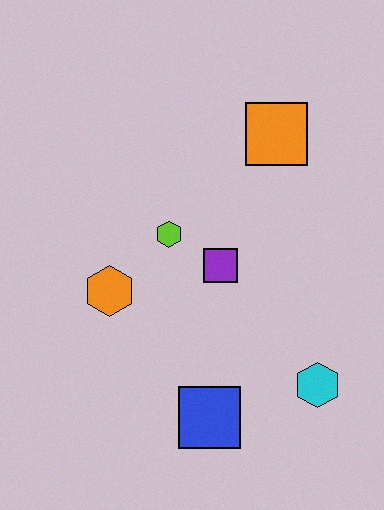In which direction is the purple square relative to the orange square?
The purple square is below the orange square.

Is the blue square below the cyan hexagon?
Yes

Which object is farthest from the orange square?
The blue square is farthest from the orange square.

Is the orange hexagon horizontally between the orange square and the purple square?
No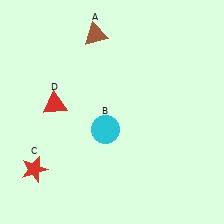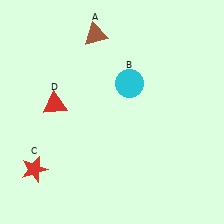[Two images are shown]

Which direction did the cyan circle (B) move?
The cyan circle (B) moved up.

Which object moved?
The cyan circle (B) moved up.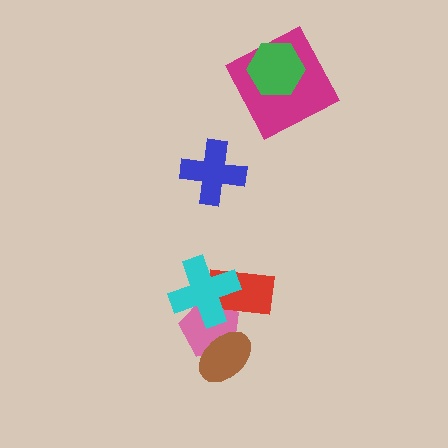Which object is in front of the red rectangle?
The cyan cross is in front of the red rectangle.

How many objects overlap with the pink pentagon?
3 objects overlap with the pink pentagon.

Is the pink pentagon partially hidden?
Yes, it is partially covered by another shape.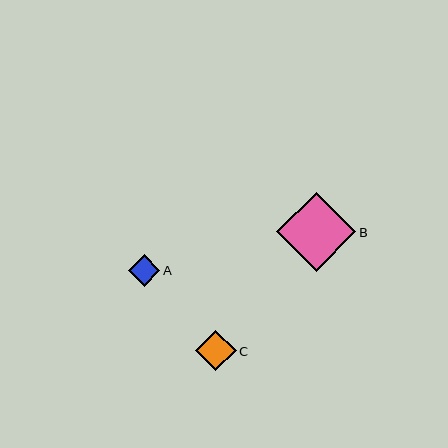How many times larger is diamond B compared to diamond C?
Diamond B is approximately 1.9 times the size of diamond C.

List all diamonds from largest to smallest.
From largest to smallest: B, C, A.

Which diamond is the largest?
Diamond B is the largest with a size of approximately 79 pixels.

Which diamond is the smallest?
Diamond A is the smallest with a size of approximately 31 pixels.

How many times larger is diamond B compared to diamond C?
Diamond B is approximately 1.9 times the size of diamond C.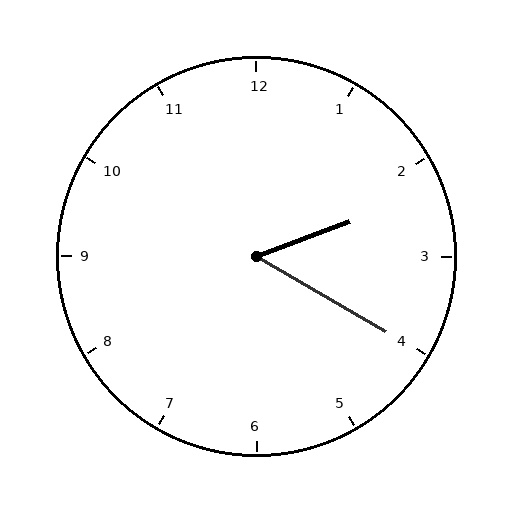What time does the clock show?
2:20.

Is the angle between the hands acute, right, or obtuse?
It is acute.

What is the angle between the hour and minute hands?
Approximately 50 degrees.